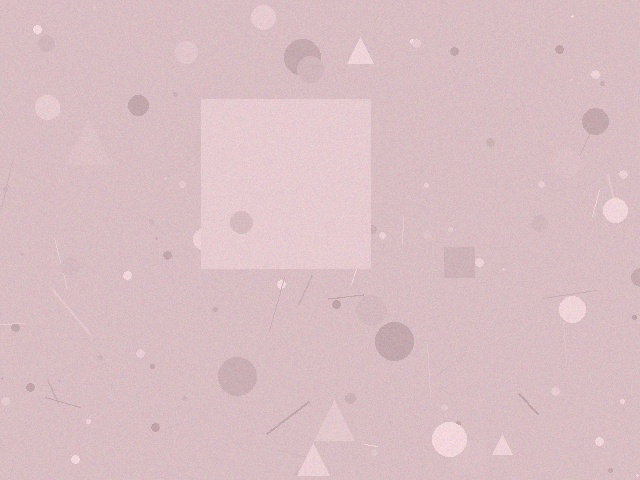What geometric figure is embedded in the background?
A square is embedded in the background.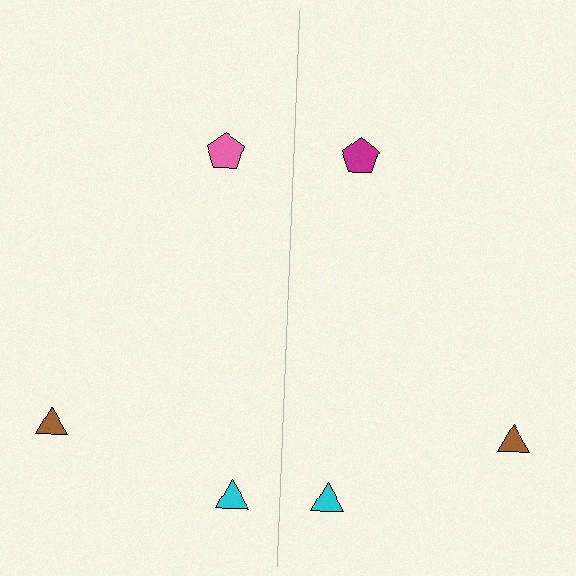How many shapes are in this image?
There are 6 shapes in this image.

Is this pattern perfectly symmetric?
No, the pattern is not perfectly symmetric. The magenta pentagon on the right side breaks the symmetry — its mirror counterpart is pink.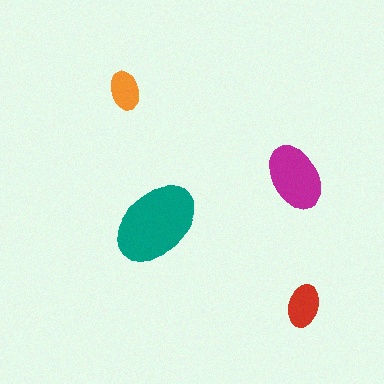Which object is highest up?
The orange ellipse is topmost.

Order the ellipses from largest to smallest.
the teal one, the magenta one, the red one, the orange one.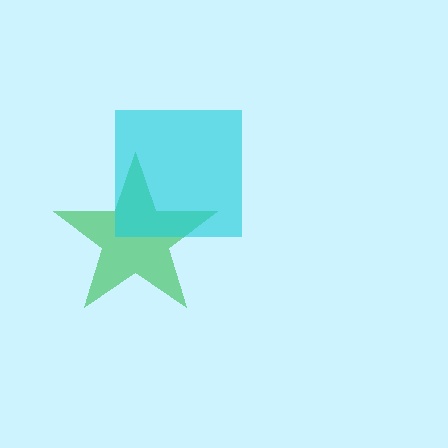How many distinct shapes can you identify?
There are 2 distinct shapes: a green star, a cyan square.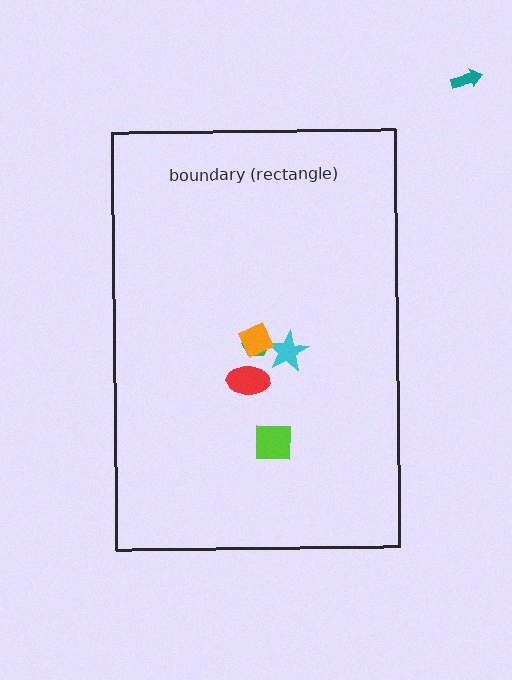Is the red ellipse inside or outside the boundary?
Inside.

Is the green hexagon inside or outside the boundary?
Inside.